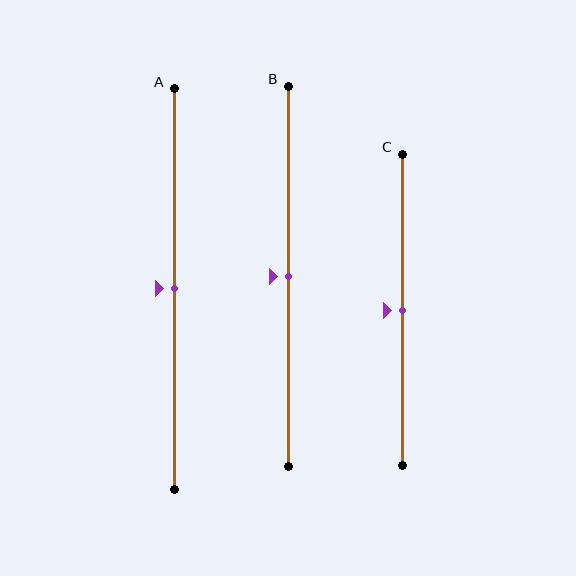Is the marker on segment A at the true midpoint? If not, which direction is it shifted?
Yes, the marker on segment A is at the true midpoint.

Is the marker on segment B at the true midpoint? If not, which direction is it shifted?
Yes, the marker on segment B is at the true midpoint.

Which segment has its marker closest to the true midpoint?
Segment A has its marker closest to the true midpoint.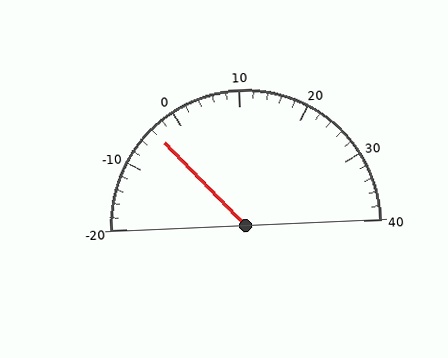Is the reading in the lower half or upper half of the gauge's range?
The reading is in the lower half of the range (-20 to 40).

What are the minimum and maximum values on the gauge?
The gauge ranges from -20 to 40.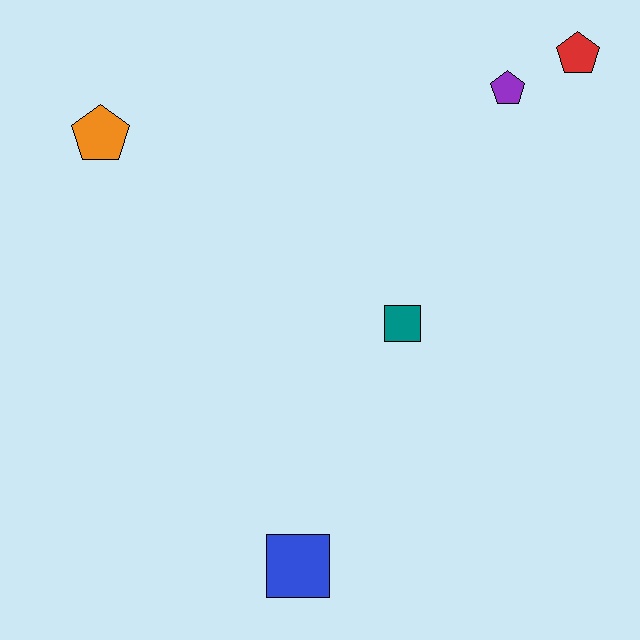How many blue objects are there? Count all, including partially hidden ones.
There is 1 blue object.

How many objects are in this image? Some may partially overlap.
There are 5 objects.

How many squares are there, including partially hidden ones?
There are 2 squares.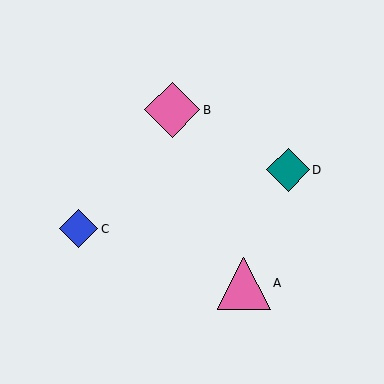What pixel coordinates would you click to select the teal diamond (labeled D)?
Click at (288, 170) to select the teal diamond D.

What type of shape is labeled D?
Shape D is a teal diamond.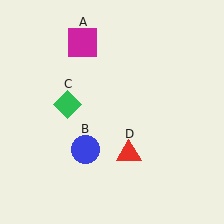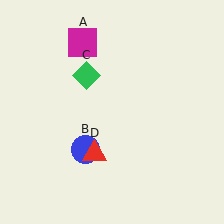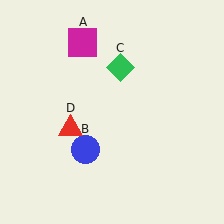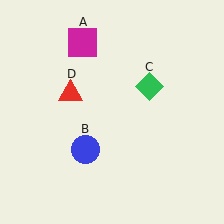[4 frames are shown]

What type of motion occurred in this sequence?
The green diamond (object C), red triangle (object D) rotated clockwise around the center of the scene.